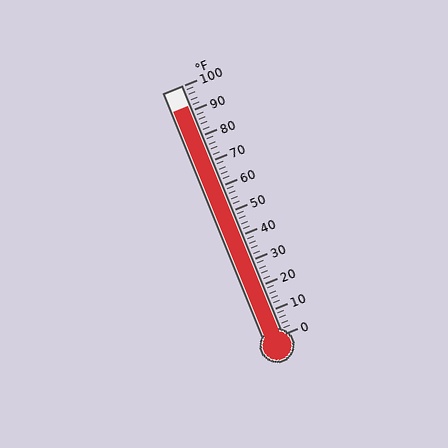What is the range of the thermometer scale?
The thermometer scale ranges from 0°F to 100°F.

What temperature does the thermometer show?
The thermometer shows approximately 92°F.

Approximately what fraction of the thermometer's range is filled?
The thermometer is filled to approximately 90% of its range.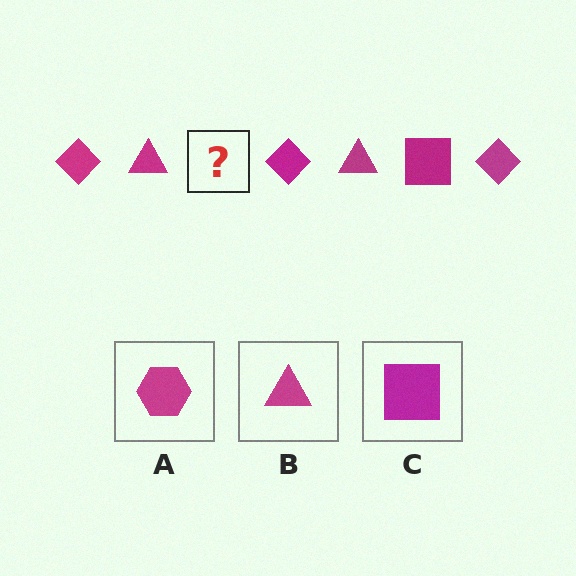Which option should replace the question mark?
Option C.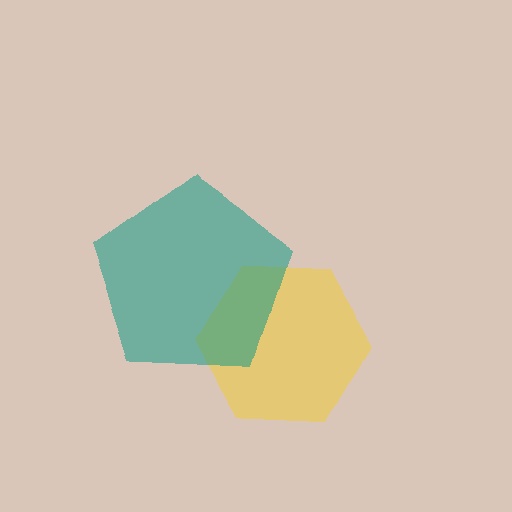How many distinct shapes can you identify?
There are 2 distinct shapes: a yellow hexagon, a teal pentagon.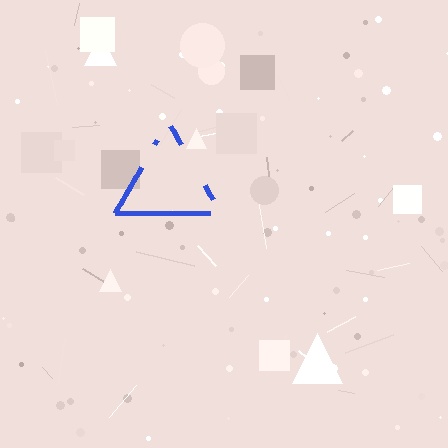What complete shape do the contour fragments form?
The contour fragments form a triangle.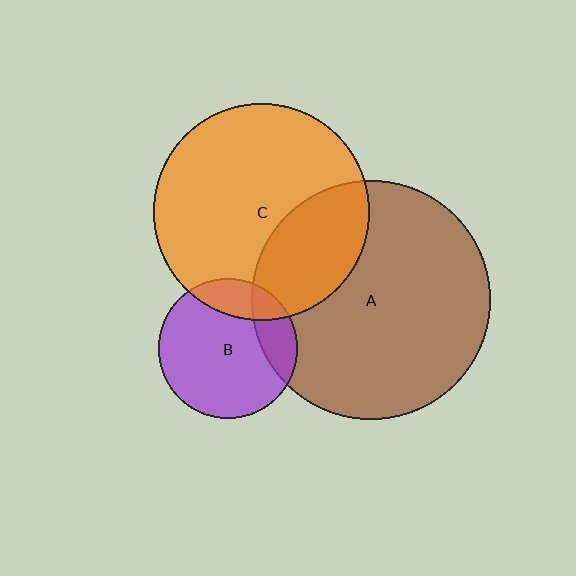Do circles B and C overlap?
Yes.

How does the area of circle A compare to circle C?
Approximately 1.2 times.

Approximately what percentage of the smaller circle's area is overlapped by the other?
Approximately 15%.